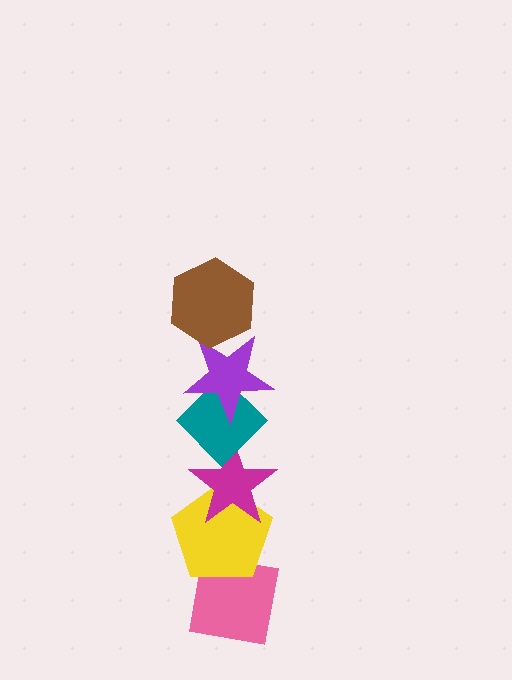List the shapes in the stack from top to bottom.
From top to bottom: the brown hexagon, the purple star, the teal diamond, the magenta star, the yellow pentagon, the pink square.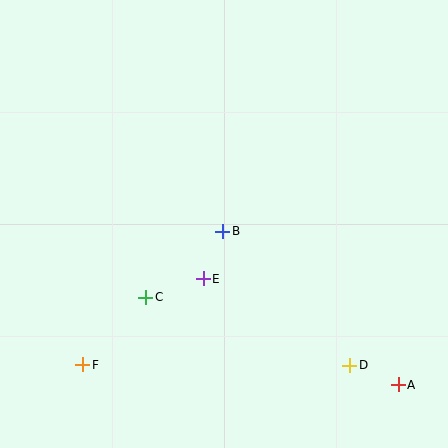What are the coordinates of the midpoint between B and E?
The midpoint between B and E is at (213, 255).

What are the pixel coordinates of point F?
Point F is at (83, 365).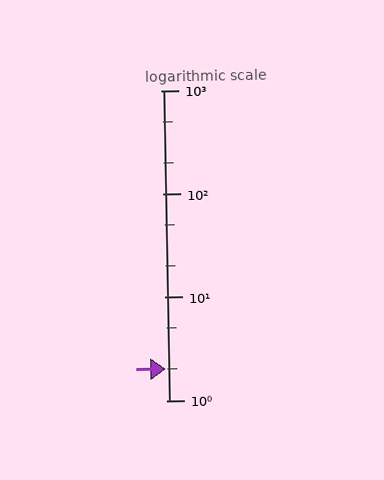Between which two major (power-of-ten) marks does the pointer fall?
The pointer is between 1 and 10.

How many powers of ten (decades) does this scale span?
The scale spans 3 decades, from 1 to 1000.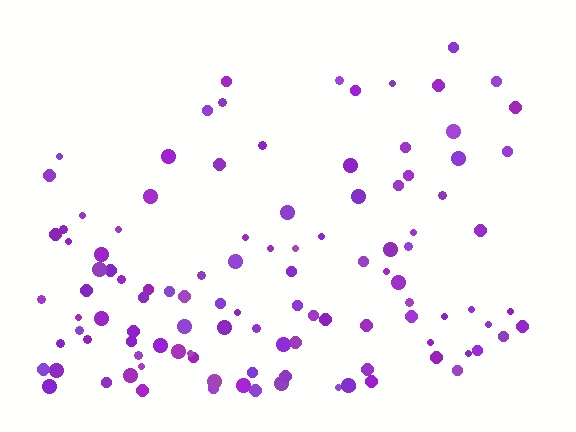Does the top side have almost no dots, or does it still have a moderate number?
Still a moderate number, just noticeably fewer than the bottom.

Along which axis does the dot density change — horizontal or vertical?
Vertical.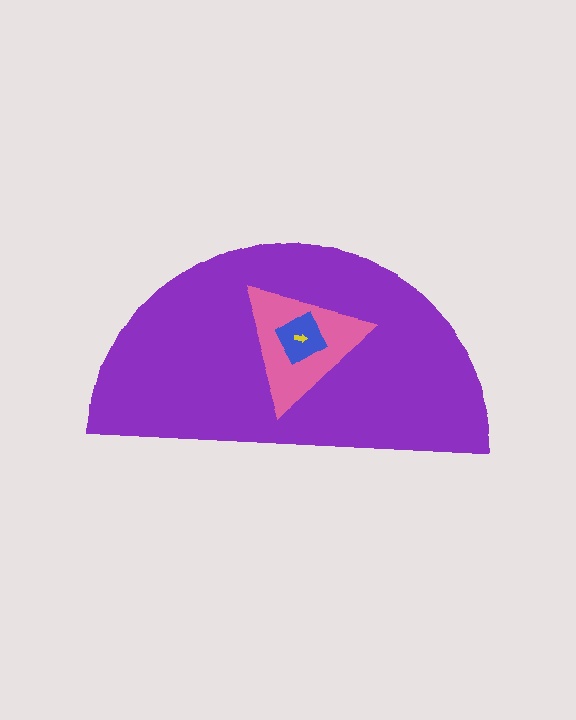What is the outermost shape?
The purple semicircle.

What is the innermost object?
The yellow arrow.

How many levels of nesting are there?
4.